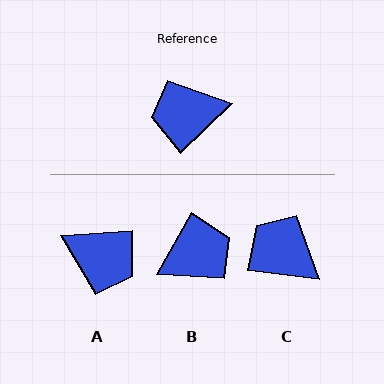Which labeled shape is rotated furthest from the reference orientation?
B, about 164 degrees away.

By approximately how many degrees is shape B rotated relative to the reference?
Approximately 164 degrees clockwise.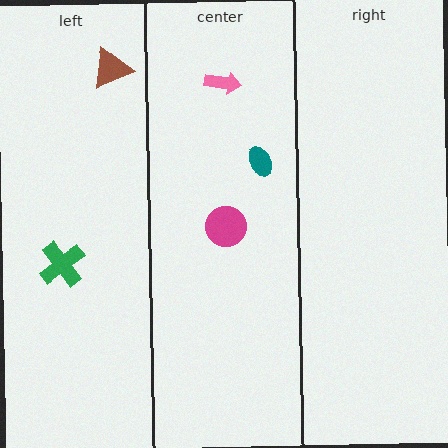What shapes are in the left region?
The green cross, the brown triangle.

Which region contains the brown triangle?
The left region.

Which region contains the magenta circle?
The center region.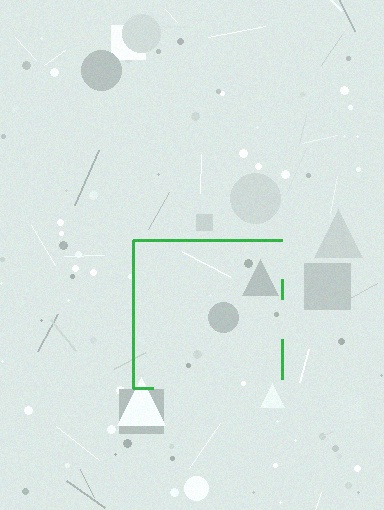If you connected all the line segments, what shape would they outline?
They would outline a square.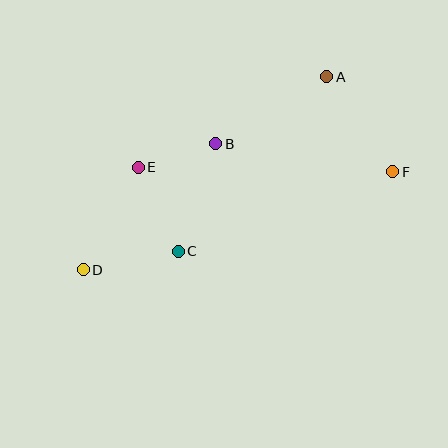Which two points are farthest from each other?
Points D and F are farthest from each other.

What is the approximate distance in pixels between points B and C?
The distance between B and C is approximately 114 pixels.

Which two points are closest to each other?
Points B and E are closest to each other.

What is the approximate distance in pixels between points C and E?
The distance between C and E is approximately 93 pixels.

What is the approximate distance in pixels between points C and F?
The distance between C and F is approximately 229 pixels.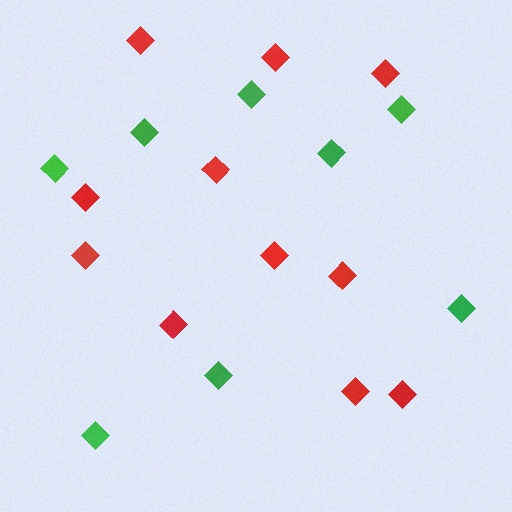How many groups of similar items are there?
There are 2 groups: one group of green diamonds (8) and one group of red diamonds (11).